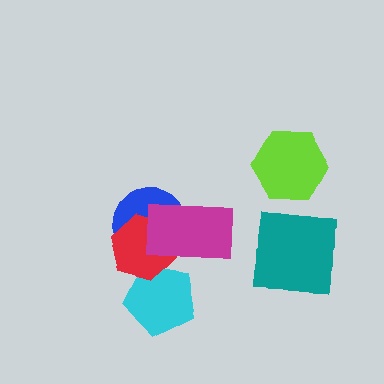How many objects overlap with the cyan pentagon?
1 object overlaps with the cyan pentagon.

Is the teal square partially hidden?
No, no other shape covers it.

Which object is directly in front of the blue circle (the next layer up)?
The red hexagon is directly in front of the blue circle.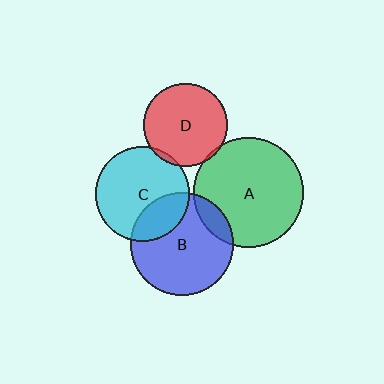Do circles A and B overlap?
Yes.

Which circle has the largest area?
Circle A (green).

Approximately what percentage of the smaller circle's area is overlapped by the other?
Approximately 10%.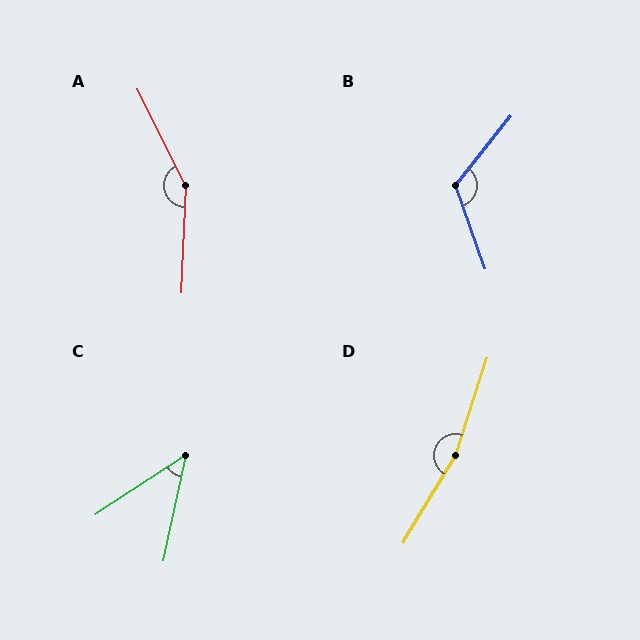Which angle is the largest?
D, at approximately 167 degrees.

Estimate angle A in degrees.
Approximately 151 degrees.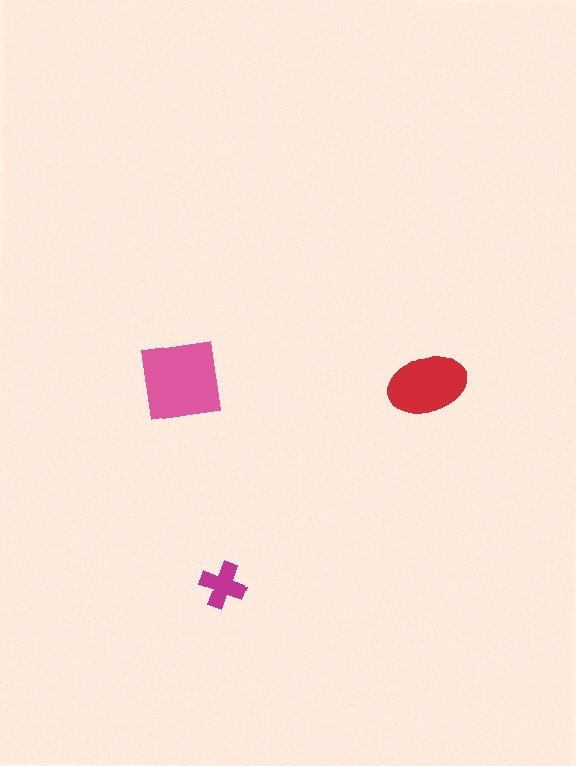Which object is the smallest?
The magenta cross.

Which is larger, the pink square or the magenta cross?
The pink square.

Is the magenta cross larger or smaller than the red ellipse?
Smaller.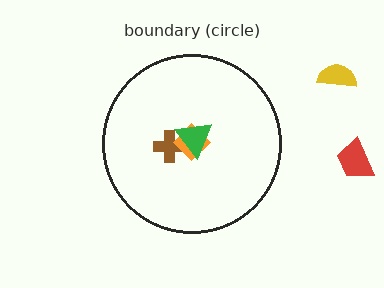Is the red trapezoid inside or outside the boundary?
Outside.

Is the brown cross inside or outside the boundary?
Inside.